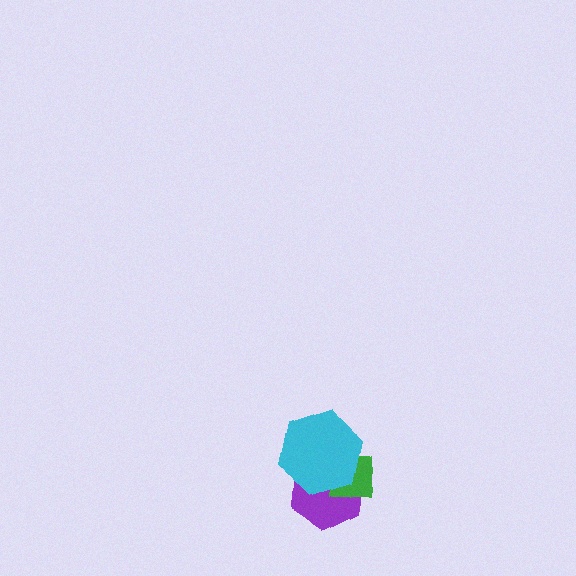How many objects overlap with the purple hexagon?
2 objects overlap with the purple hexagon.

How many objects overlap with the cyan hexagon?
2 objects overlap with the cyan hexagon.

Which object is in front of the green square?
The cyan hexagon is in front of the green square.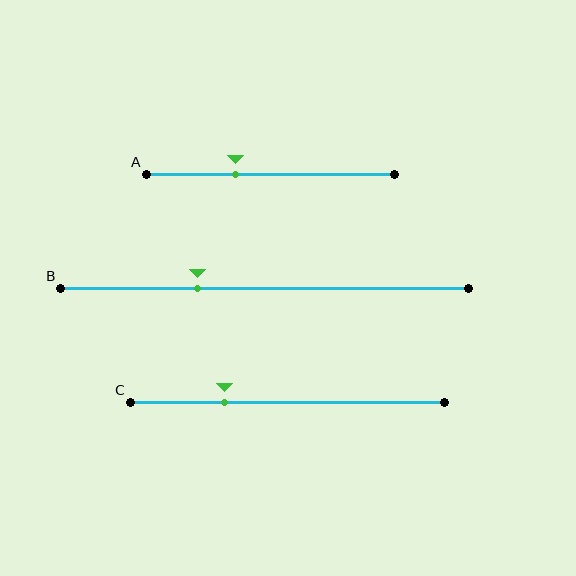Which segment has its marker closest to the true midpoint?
Segment A has its marker closest to the true midpoint.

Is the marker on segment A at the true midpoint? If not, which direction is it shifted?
No, the marker on segment A is shifted to the left by about 14% of the segment length.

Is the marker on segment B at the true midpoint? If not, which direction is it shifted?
No, the marker on segment B is shifted to the left by about 16% of the segment length.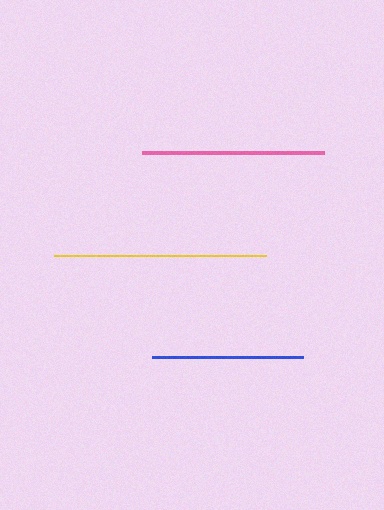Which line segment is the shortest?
The blue line is the shortest at approximately 151 pixels.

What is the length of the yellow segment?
The yellow segment is approximately 211 pixels long.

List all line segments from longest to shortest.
From longest to shortest: yellow, pink, blue.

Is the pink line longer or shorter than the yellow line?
The yellow line is longer than the pink line.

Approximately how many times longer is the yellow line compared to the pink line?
The yellow line is approximately 1.2 times the length of the pink line.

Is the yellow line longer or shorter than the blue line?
The yellow line is longer than the blue line.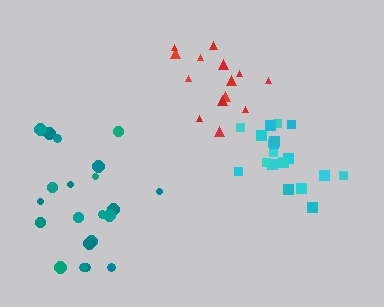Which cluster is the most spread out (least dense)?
Teal.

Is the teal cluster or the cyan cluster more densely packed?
Cyan.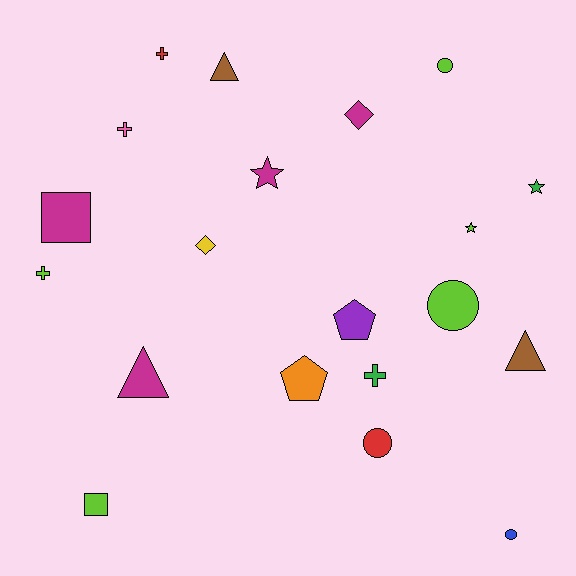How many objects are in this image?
There are 20 objects.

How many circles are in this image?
There are 4 circles.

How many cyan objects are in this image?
There are no cyan objects.